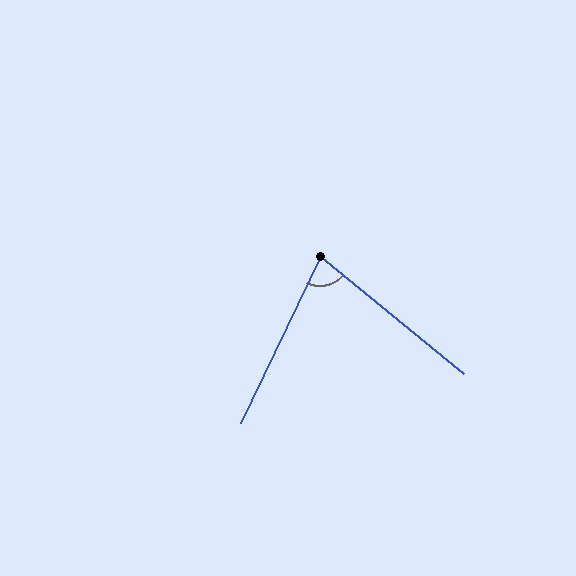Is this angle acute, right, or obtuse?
It is acute.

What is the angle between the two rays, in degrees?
Approximately 76 degrees.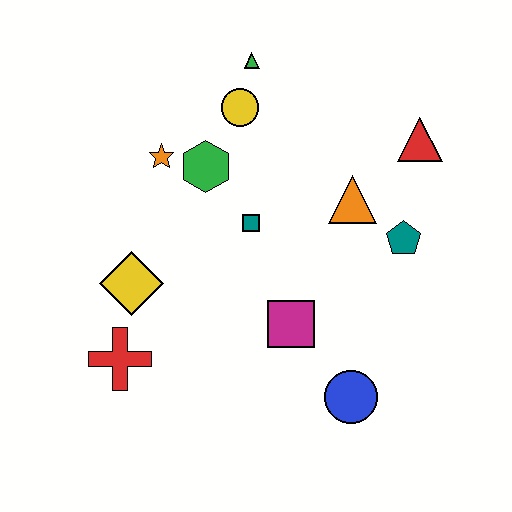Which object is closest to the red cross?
The yellow diamond is closest to the red cross.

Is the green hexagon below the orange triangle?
No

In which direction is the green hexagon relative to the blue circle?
The green hexagon is above the blue circle.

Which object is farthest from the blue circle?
The green triangle is farthest from the blue circle.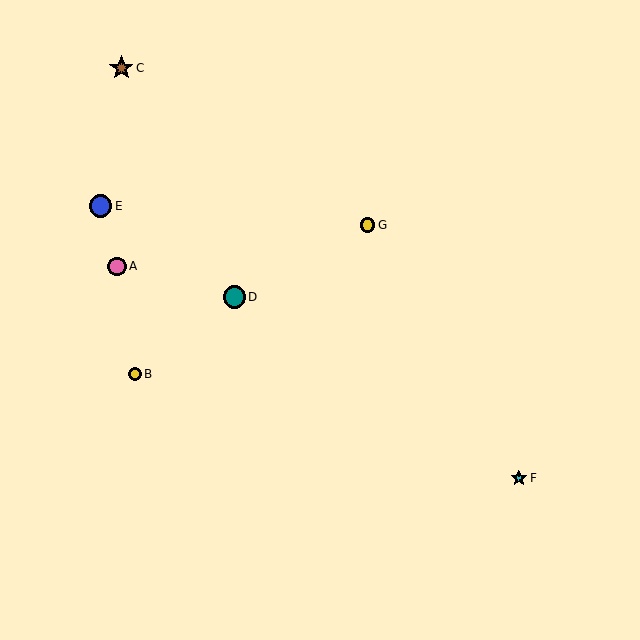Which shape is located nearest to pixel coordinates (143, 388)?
The yellow circle (labeled B) at (135, 374) is nearest to that location.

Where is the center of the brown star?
The center of the brown star is at (121, 68).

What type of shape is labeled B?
Shape B is a yellow circle.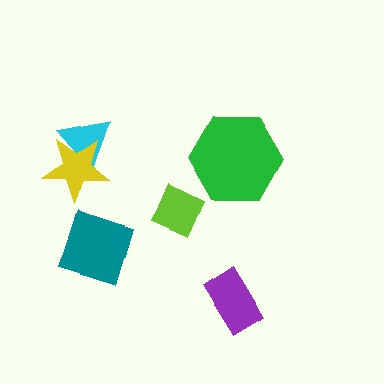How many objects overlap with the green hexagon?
0 objects overlap with the green hexagon.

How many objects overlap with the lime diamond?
0 objects overlap with the lime diamond.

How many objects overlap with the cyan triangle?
1 object overlaps with the cyan triangle.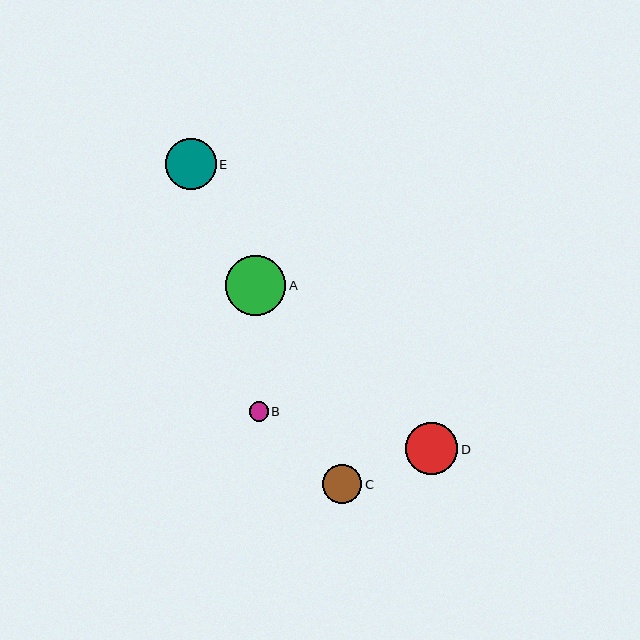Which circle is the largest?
Circle A is the largest with a size of approximately 60 pixels.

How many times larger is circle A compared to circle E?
Circle A is approximately 1.2 times the size of circle E.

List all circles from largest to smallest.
From largest to smallest: A, D, E, C, B.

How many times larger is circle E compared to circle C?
Circle E is approximately 1.3 times the size of circle C.